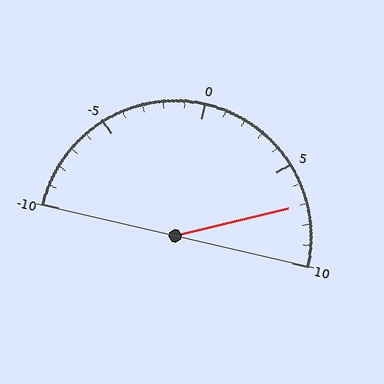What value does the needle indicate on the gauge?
The needle indicates approximately 7.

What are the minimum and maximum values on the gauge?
The gauge ranges from -10 to 10.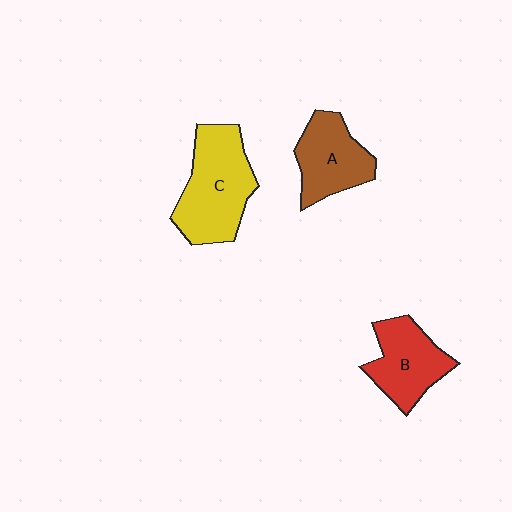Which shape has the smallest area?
Shape A (brown).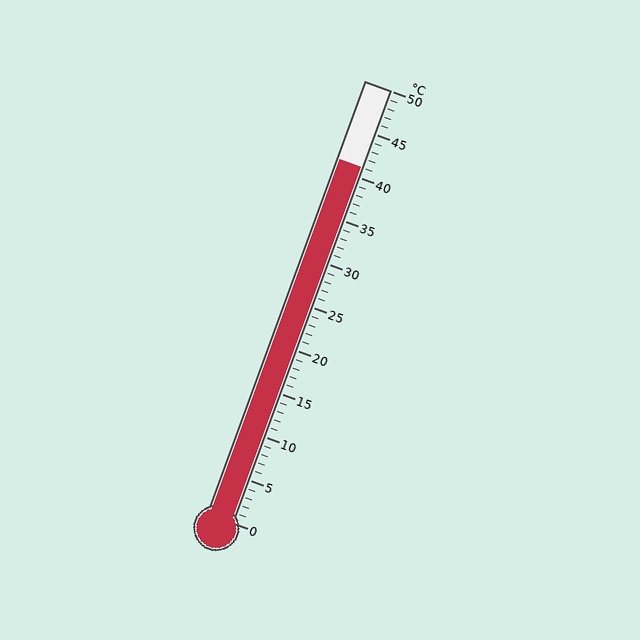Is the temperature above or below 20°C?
The temperature is above 20°C.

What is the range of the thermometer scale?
The thermometer scale ranges from 0°C to 50°C.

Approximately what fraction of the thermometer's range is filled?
The thermometer is filled to approximately 80% of its range.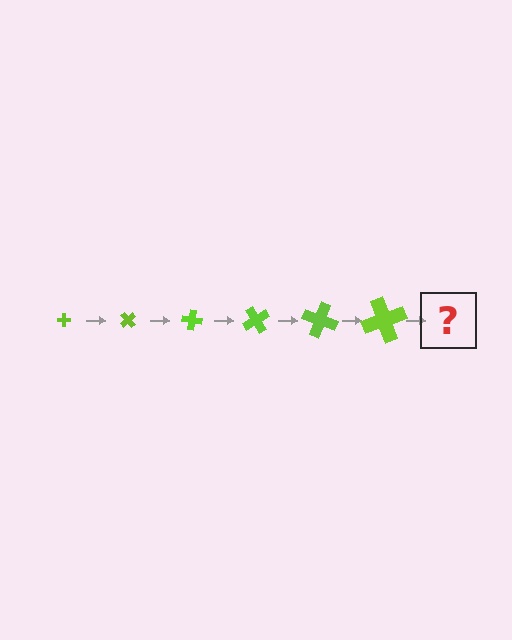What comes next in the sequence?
The next element should be a cross, larger than the previous one and rotated 300 degrees from the start.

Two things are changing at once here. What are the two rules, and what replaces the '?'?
The two rules are that the cross grows larger each step and it rotates 50 degrees each step. The '?' should be a cross, larger than the previous one and rotated 300 degrees from the start.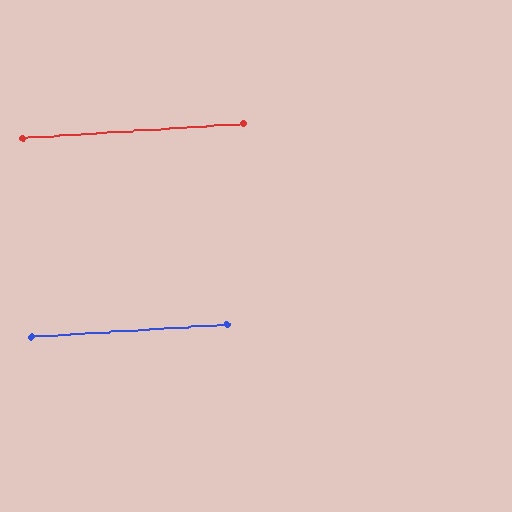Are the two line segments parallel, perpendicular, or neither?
Parallel — their directions differ by only 0.6°.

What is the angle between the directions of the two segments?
Approximately 1 degree.